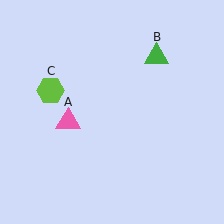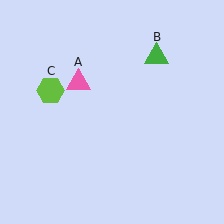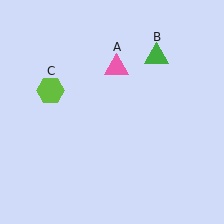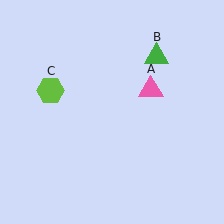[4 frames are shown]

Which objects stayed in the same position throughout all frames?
Green triangle (object B) and lime hexagon (object C) remained stationary.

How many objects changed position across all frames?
1 object changed position: pink triangle (object A).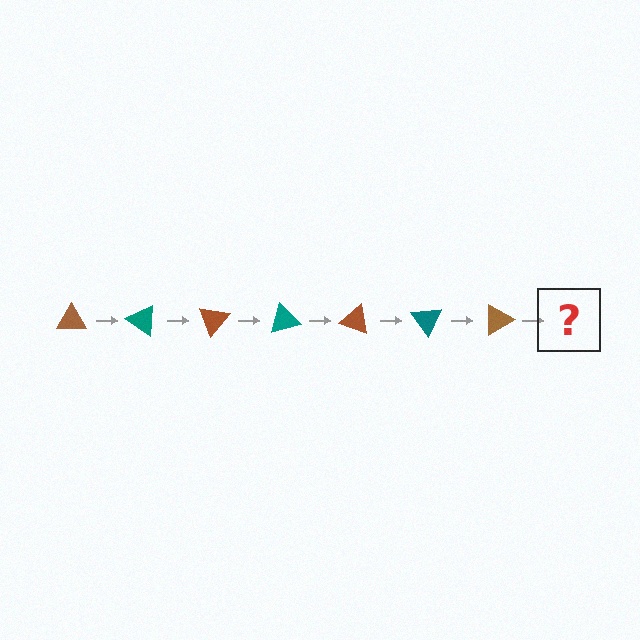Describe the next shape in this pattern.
It should be a teal triangle, rotated 245 degrees from the start.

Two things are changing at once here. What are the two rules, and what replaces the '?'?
The two rules are that it rotates 35 degrees each step and the color cycles through brown and teal. The '?' should be a teal triangle, rotated 245 degrees from the start.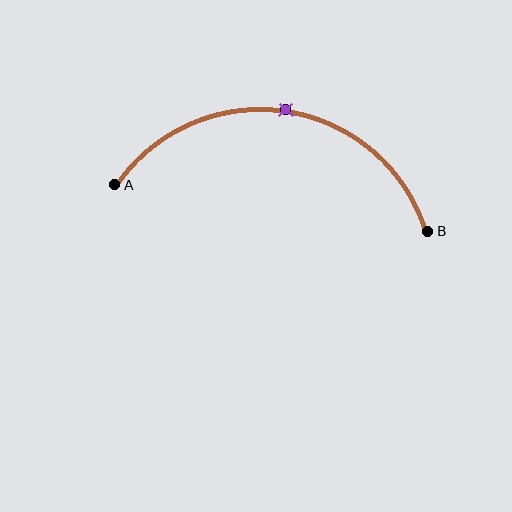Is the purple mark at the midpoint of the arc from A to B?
Yes. The purple mark lies on the arc at equal arc-length from both A and B — it is the arc midpoint.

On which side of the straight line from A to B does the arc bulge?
The arc bulges above the straight line connecting A and B.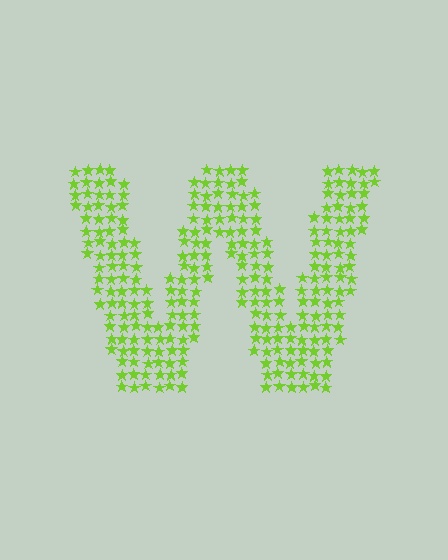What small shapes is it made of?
It is made of small stars.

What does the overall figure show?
The overall figure shows the letter W.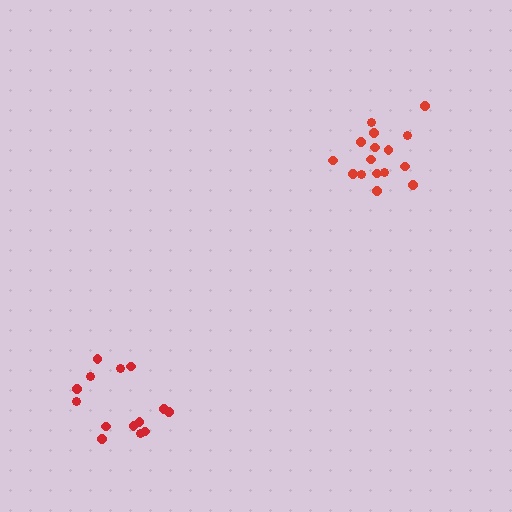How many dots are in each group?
Group 1: 16 dots, Group 2: 14 dots (30 total).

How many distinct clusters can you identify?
There are 2 distinct clusters.